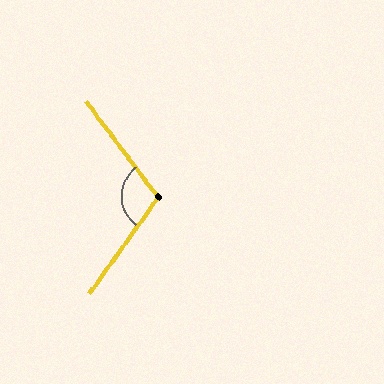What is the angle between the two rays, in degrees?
Approximately 107 degrees.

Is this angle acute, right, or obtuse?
It is obtuse.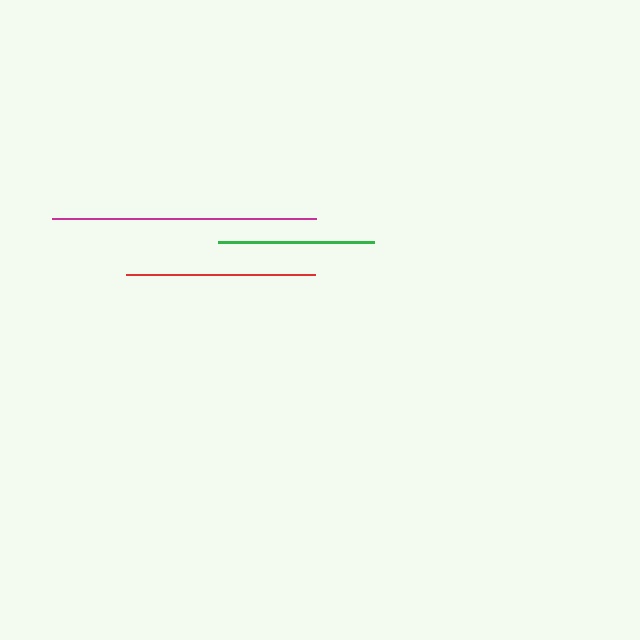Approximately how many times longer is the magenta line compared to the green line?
The magenta line is approximately 1.7 times the length of the green line.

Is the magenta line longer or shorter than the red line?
The magenta line is longer than the red line.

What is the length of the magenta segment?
The magenta segment is approximately 264 pixels long.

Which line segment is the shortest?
The green line is the shortest at approximately 156 pixels.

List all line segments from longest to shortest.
From longest to shortest: magenta, red, green.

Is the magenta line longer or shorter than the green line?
The magenta line is longer than the green line.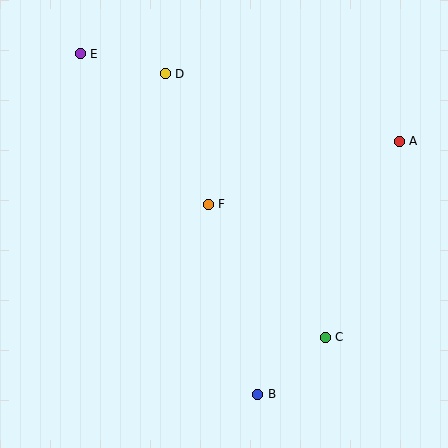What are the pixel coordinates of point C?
Point C is at (325, 337).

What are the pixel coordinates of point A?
Point A is at (399, 141).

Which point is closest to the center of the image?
Point F at (208, 204) is closest to the center.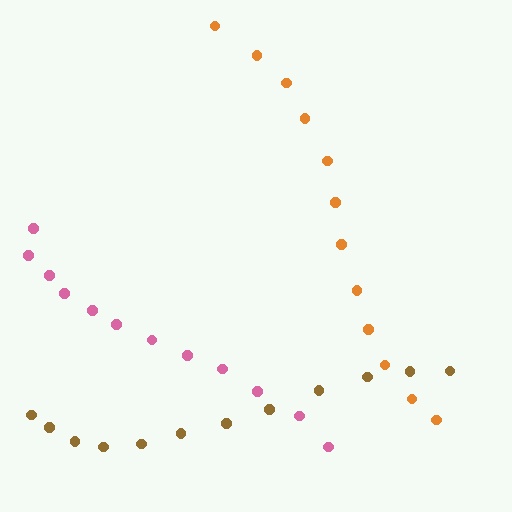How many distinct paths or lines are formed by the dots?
There are 3 distinct paths.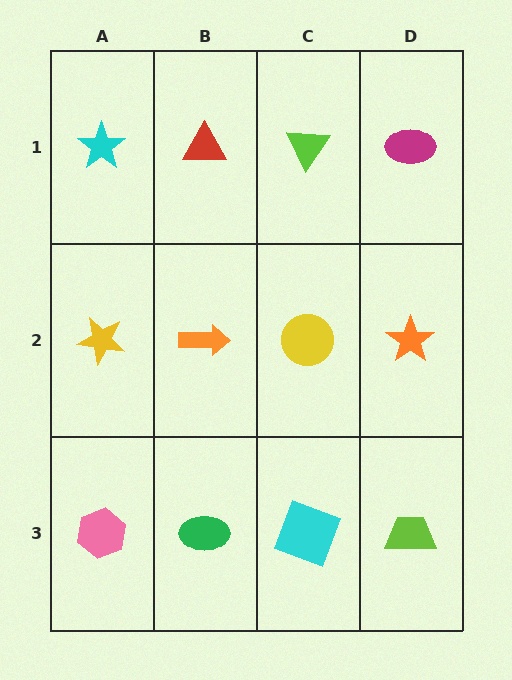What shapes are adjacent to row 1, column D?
An orange star (row 2, column D), a lime triangle (row 1, column C).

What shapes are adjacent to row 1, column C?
A yellow circle (row 2, column C), a red triangle (row 1, column B), a magenta ellipse (row 1, column D).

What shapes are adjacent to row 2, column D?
A magenta ellipse (row 1, column D), a lime trapezoid (row 3, column D), a yellow circle (row 2, column C).